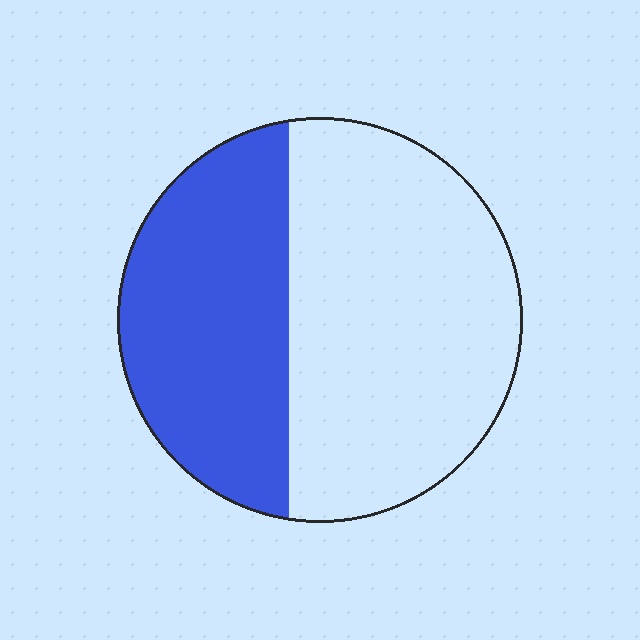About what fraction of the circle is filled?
About two fifths (2/5).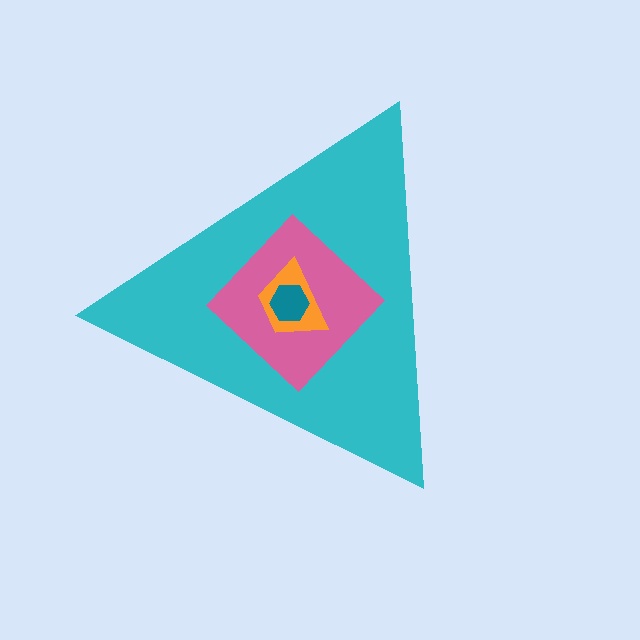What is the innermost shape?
The teal hexagon.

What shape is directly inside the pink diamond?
The orange trapezoid.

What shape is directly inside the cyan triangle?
The pink diamond.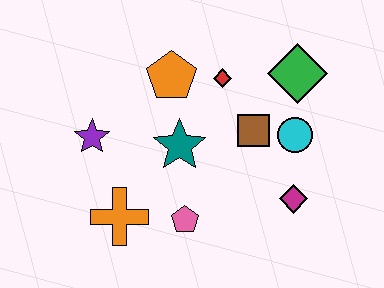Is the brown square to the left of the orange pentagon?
No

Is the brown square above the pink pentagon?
Yes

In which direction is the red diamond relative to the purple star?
The red diamond is to the right of the purple star.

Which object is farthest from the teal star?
The green diamond is farthest from the teal star.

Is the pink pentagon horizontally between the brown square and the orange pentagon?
Yes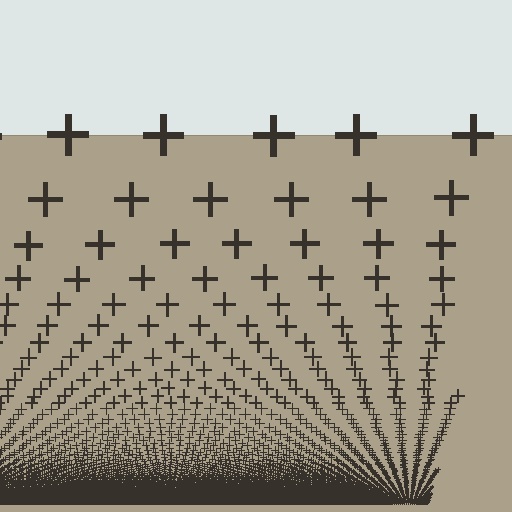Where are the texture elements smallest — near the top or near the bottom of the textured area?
Near the bottom.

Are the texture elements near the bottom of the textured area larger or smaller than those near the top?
Smaller. The gradient is inverted — elements near the bottom are smaller and denser.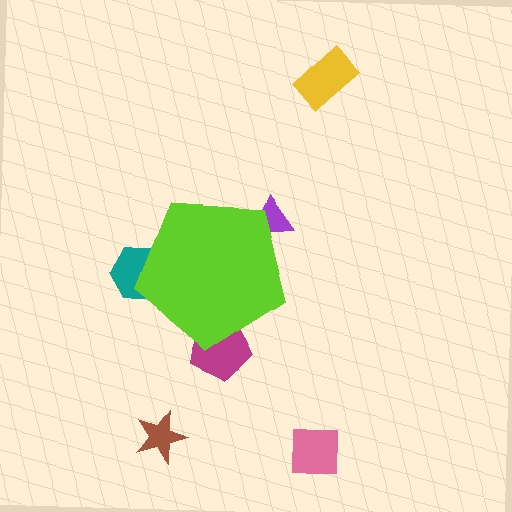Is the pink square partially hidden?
No, the pink square is fully visible.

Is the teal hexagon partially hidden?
Yes, the teal hexagon is partially hidden behind the lime pentagon.